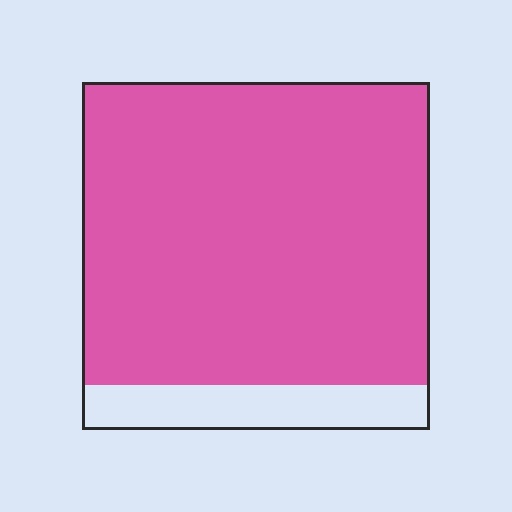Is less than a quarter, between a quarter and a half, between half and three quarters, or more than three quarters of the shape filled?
More than three quarters.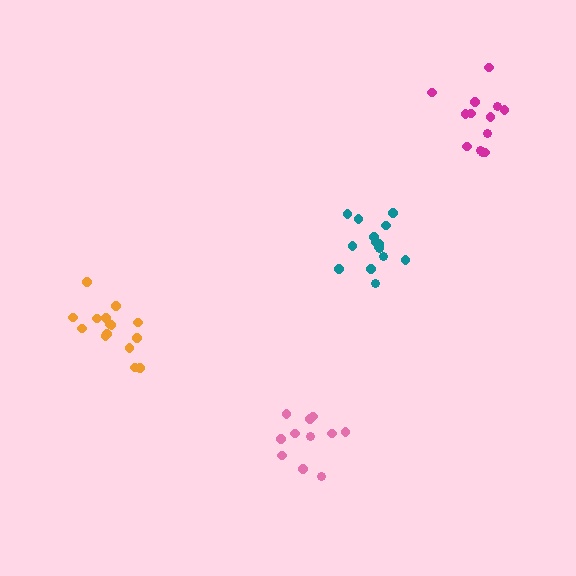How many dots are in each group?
Group 1: 11 dots, Group 2: 15 dots, Group 3: 13 dots, Group 4: 15 dots (54 total).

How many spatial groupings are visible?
There are 4 spatial groupings.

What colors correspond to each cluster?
The clusters are colored: pink, teal, magenta, orange.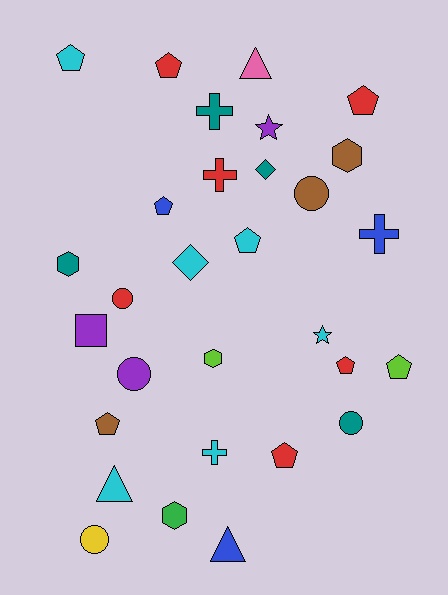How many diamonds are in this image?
There are 2 diamonds.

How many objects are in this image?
There are 30 objects.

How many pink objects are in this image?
There is 1 pink object.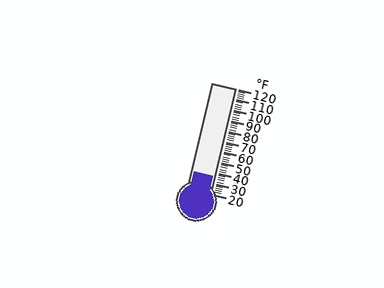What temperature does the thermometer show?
The thermometer shows approximately 36°F.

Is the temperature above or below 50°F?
The temperature is below 50°F.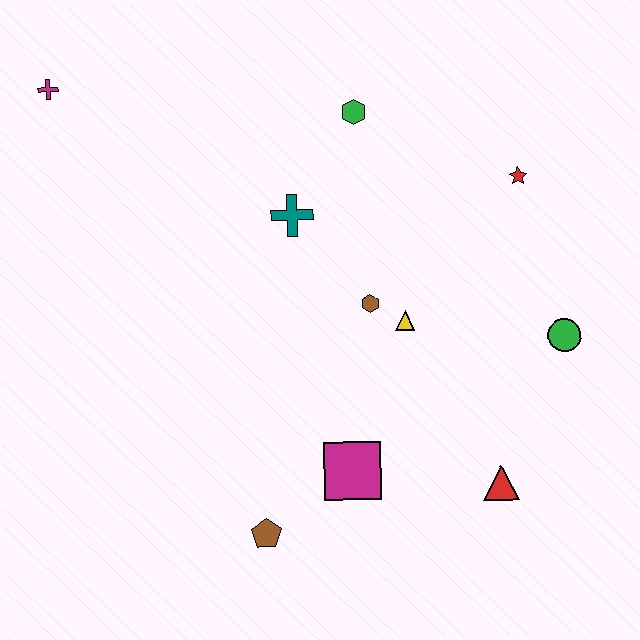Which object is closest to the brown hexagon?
The yellow triangle is closest to the brown hexagon.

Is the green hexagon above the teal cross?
Yes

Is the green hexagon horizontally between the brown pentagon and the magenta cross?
No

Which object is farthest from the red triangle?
The magenta cross is farthest from the red triangle.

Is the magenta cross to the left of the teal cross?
Yes